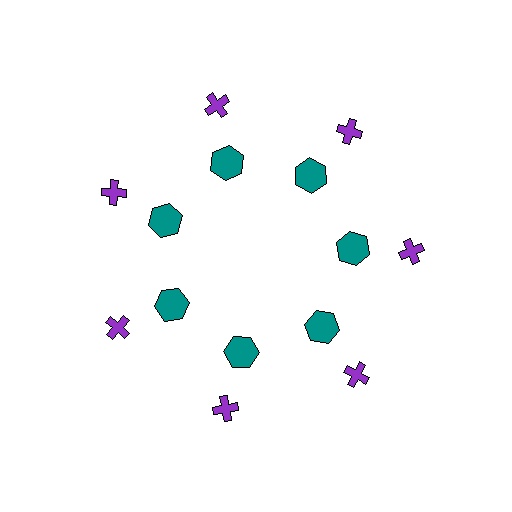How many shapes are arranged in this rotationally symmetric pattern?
There are 14 shapes, arranged in 7 groups of 2.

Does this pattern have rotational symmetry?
Yes, this pattern has 7-fold rotational symmetry. It looks the same after rotating 51 degrees around the center.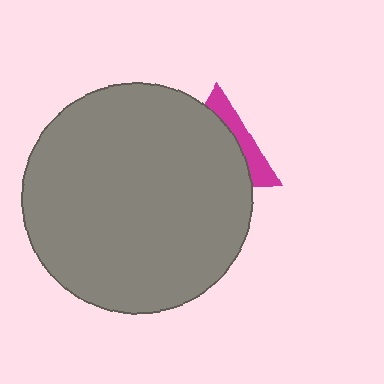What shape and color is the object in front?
The object in front is a gray circle.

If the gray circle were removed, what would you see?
You would see the complete magenta triangle.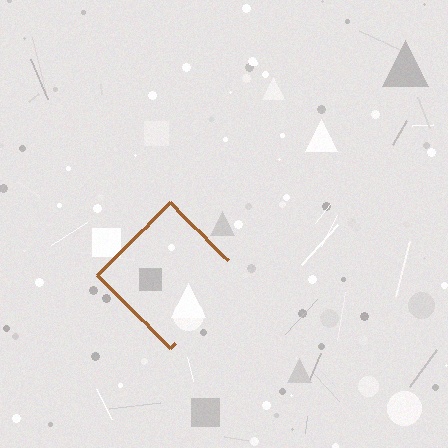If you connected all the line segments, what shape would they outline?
They would outline a diamond.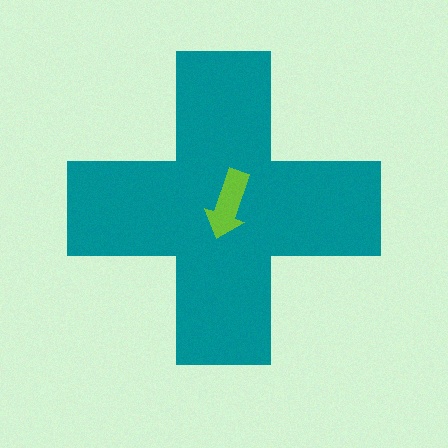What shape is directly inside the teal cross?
The lime arrow.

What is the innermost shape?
The lime arrow.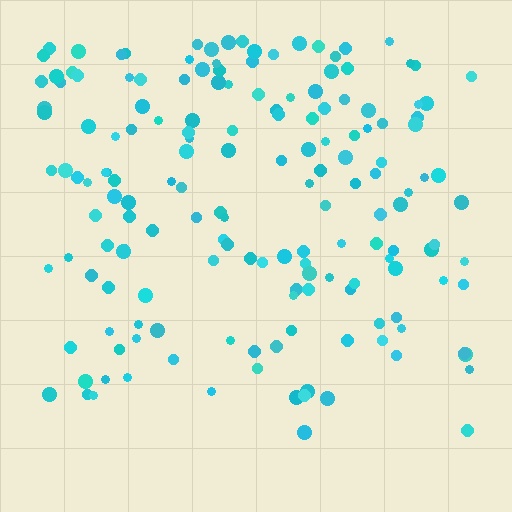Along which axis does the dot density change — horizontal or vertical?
Vertical.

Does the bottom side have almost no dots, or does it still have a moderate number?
Still a moderate number, just noticeably fewer than the top.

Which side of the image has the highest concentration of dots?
The top.